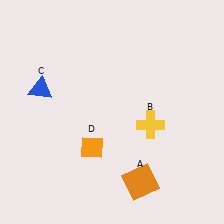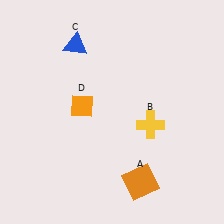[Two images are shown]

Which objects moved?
The objects that moved are: the blue triangle (C), the orange diamond (D).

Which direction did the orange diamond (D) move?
The orange diamond (D) moved up.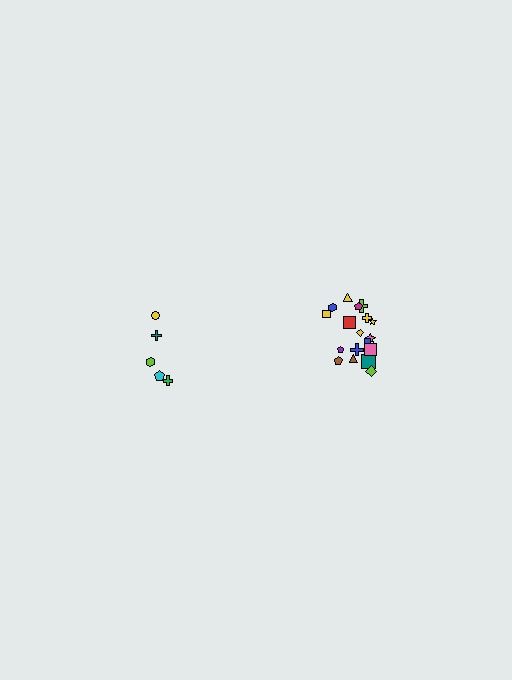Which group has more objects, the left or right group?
The right group.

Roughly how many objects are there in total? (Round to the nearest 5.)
Roughly 25 objects in total.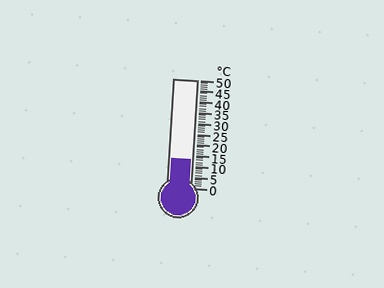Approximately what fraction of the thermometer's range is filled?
The thermometer is filled to approximately 25% of its range.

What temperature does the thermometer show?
The thermometer shows approximately 13°C.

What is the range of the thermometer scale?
The thermometer scale ranges from 0°C to 50°C.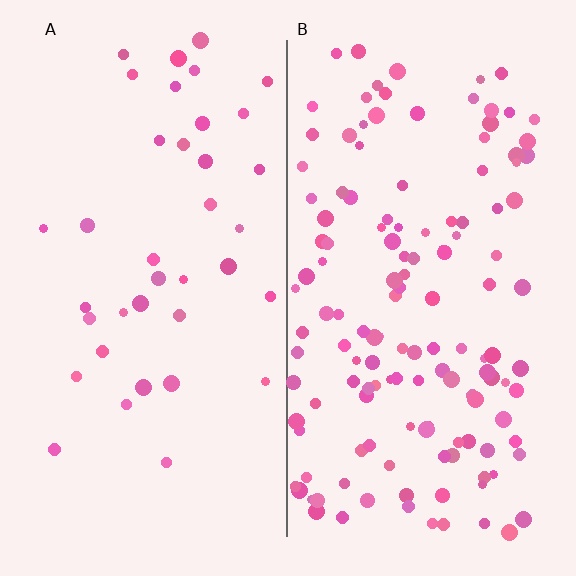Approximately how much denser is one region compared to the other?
Approximately 3.6× — region B over region A.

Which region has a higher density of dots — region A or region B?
B (the right).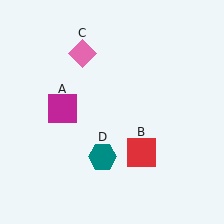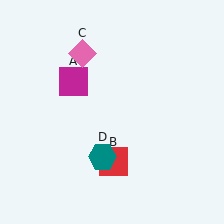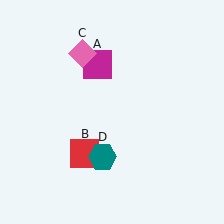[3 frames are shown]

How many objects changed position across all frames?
2 objects changed position: magenta square (object A), red square (object B).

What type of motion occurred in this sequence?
The magenta square (object A), red square (object B) rotated clockwise around the center of the scene.